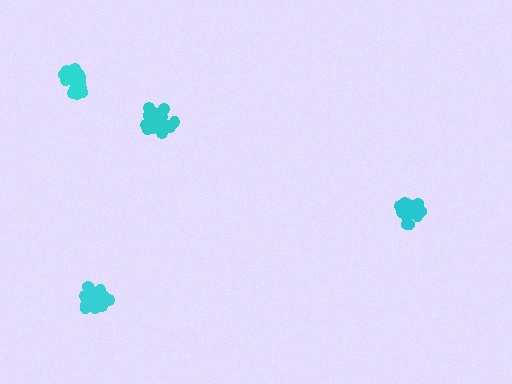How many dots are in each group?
Group 1: 19 dots, Group 2: 20 dots, Group 3: 15 dots, Group 4: 20 dots (74 total).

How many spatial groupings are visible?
There are 4 spatial groupings.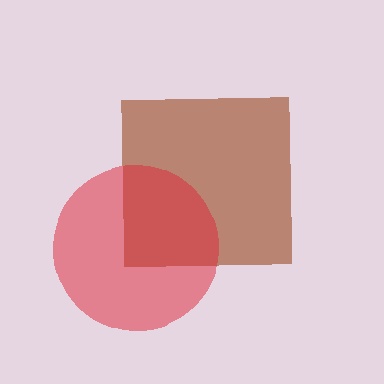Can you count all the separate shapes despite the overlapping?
Yes, there are 2 separate shapes.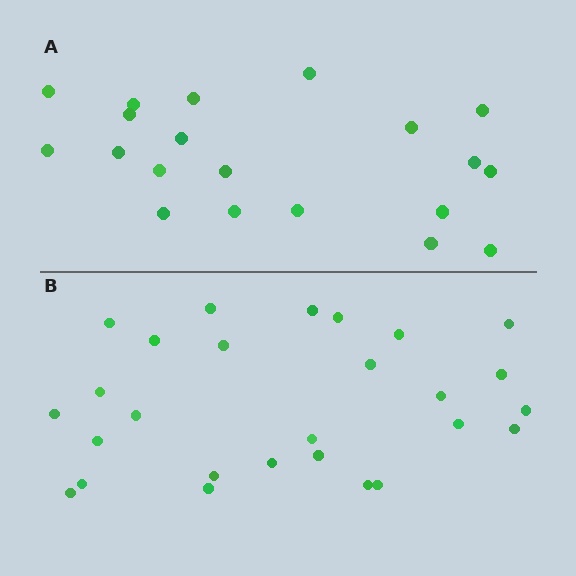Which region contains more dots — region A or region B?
Region B (the bottom region) has more dots.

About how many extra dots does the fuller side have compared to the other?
Region B has roughly 8 or so more dots than region A.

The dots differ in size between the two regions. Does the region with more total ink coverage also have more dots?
No. Region A has more total ink coverage because its dots are larger, but region B actually contains more individual dots. Total area can be misleading — the number of items is what matters here.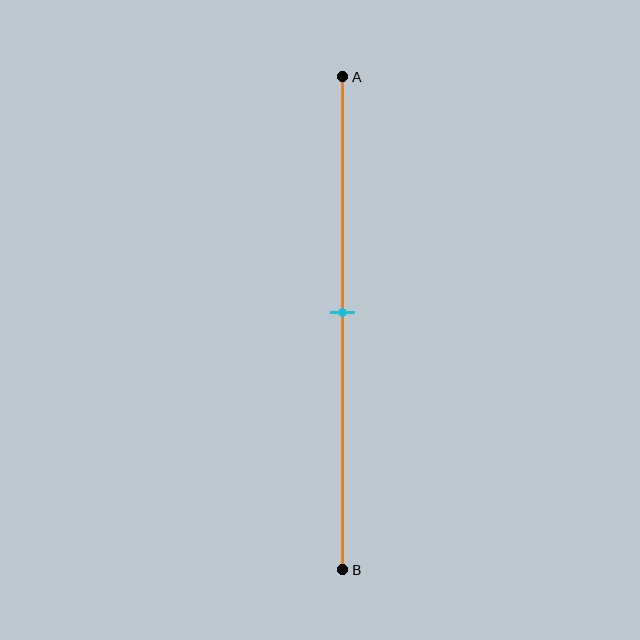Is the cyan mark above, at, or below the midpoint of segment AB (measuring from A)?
The cyan mark is approximately at the midpoint of segment AB.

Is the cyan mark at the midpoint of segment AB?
Yes, the mark is approximately at the midpoint.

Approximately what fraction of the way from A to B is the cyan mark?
The cyan mark is approximately 50% of the way from A to B.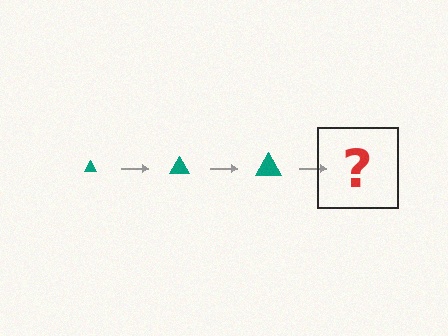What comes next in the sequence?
The next element should be a teal triangle, larger than the previous one.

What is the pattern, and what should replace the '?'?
The pattern is that the triangle gets progressively larger each step. The '?' should be a teal triangle, larger than the previous one.